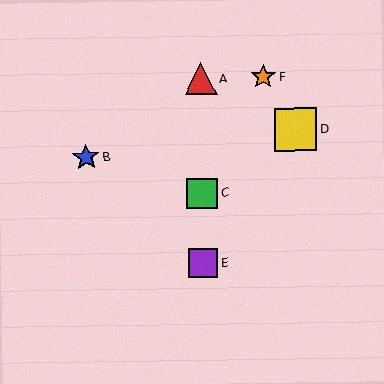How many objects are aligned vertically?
3 objects (A, C, E) are aligned vertically.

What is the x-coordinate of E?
Object E is at x≈203.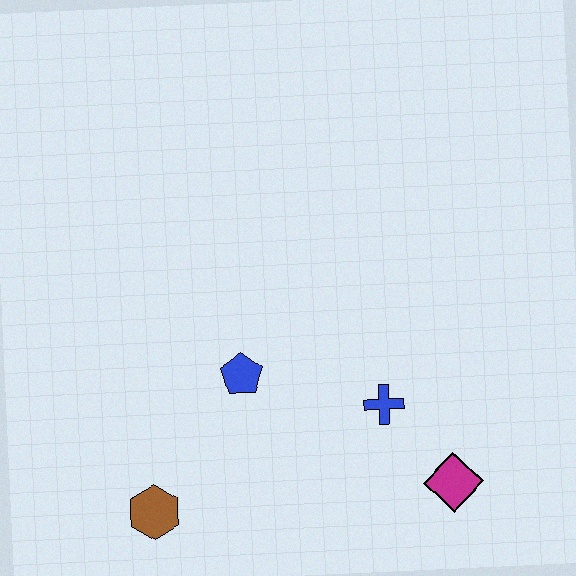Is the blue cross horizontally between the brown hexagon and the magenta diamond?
Yes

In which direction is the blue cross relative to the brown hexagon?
The blue cross is to the right of the brown hexagon.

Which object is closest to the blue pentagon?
The blue cross is closest to the blue pentagon.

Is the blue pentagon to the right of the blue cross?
No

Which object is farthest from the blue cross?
The brown hexagon is farthest from the blue cross.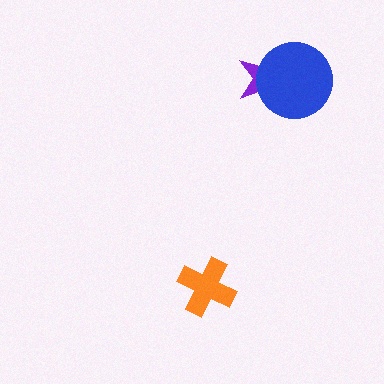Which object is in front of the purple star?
The blue circle is in front of the purple star.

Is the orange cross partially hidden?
No, no other shape covers it.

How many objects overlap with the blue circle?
1 object overlaps with the blue circle.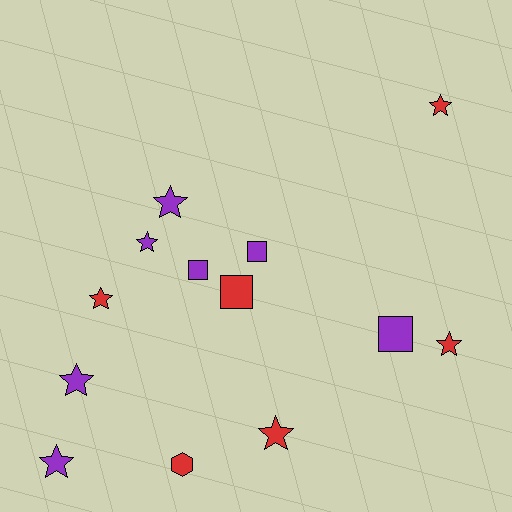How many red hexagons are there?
There is 1 red hexagon.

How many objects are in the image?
There are 13 objects.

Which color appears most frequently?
Purple, with 7 objects.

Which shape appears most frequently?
Star, with 8 objects.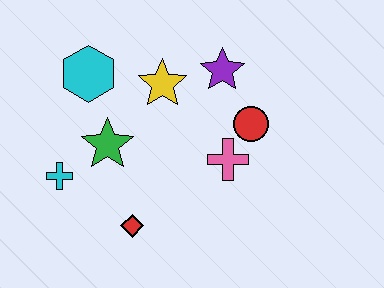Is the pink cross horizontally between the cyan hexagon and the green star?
No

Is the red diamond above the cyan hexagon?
No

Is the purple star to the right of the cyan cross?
Yes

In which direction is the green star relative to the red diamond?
The green star is above the red diamond.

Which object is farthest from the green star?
The red circle is farthest from the green star.